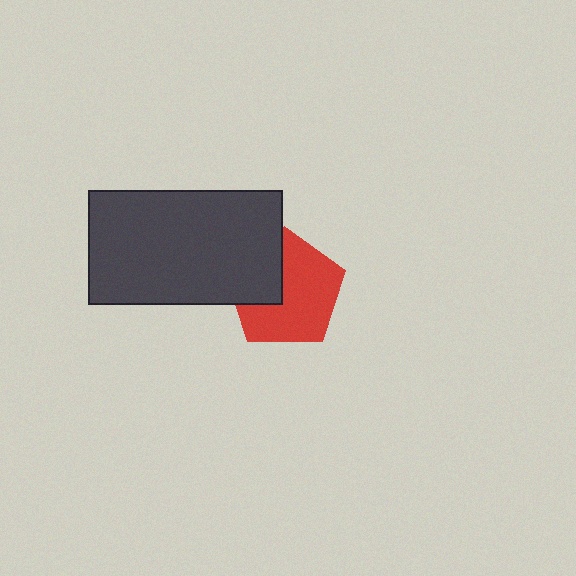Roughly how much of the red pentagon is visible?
Most of it is visible (roughly 67%).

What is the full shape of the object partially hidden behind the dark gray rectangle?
The partially hidden object is a red pentagon.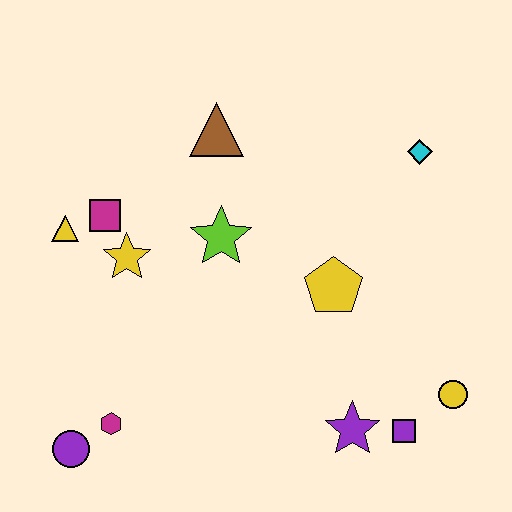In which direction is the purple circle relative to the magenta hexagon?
The purple circle is to the left of the magenta hexagon.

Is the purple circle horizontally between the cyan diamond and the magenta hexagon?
No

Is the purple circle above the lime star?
No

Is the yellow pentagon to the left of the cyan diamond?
Yes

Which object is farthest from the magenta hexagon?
The cyan diamond is farthest from the magenta hexagon.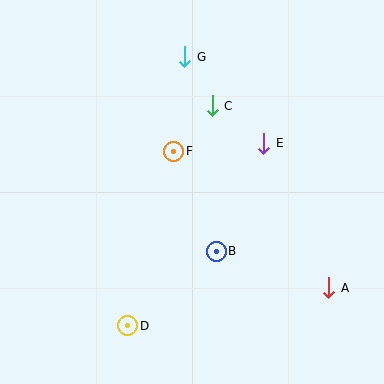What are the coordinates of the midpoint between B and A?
The midpoint between B and A is at (272, 270).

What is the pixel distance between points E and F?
The distance between E and F is 90 pixels.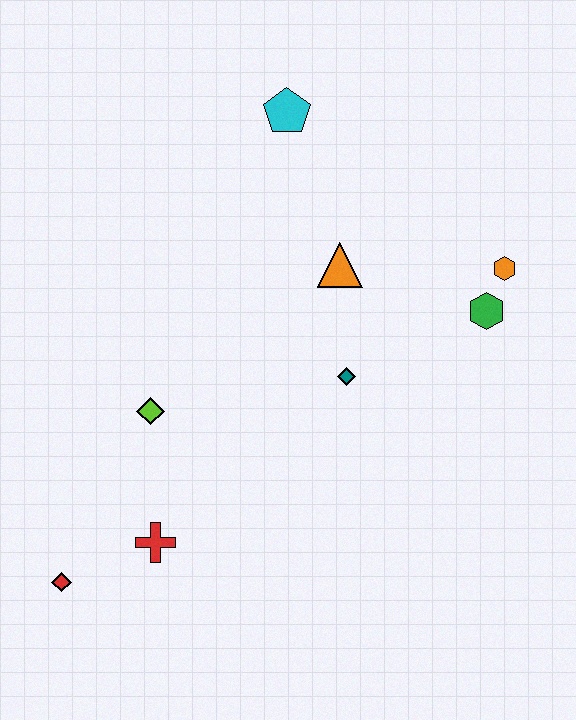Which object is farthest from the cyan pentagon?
The red diamond is farthest from the cyan pentagon.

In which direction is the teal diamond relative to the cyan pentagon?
The teal diamond is below the cyan pentagon.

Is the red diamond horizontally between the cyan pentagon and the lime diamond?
No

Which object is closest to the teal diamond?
The orange triangle is closest to the teal diamond.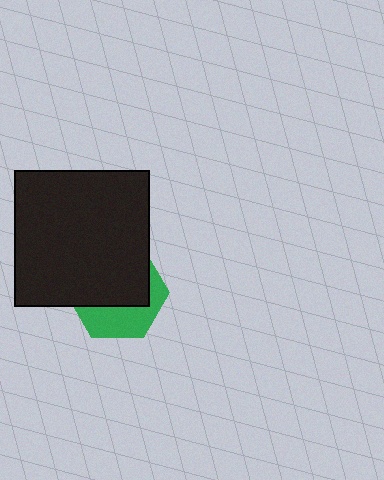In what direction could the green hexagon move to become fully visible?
The green hexagon could move down. That would shift it out from behind the black square entirely.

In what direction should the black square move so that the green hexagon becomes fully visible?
The black square should move up. That is the shortest direction to clear the overlap and leave the green hexagon fully visible.